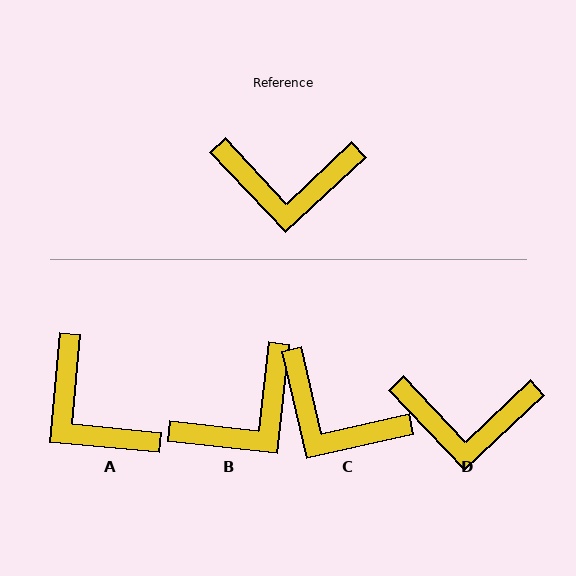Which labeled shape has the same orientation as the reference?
D.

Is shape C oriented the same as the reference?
No, it is off by about 30 degrees.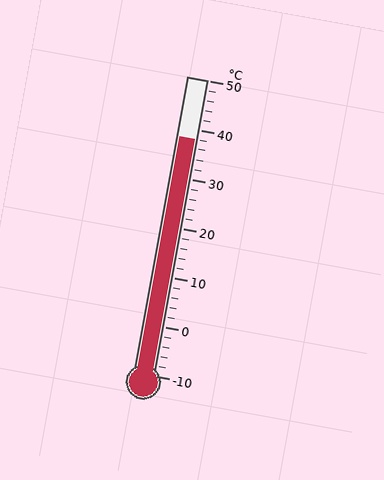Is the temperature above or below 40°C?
The temperature is below 40°C.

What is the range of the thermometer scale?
The thermometer scale ranges from -10°C to 50°C.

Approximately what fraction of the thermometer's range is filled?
The thermometer is filled to approximately 80% of its range.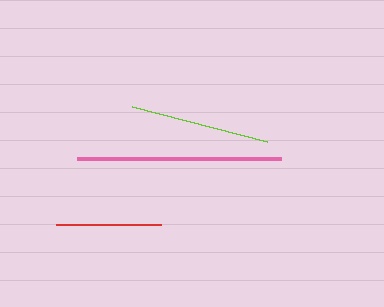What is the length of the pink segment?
The pink segment is approximately 204 pixels long.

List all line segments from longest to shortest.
From longest to shortest: pink, lime, red.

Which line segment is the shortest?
The red line is the shortest at approximately 105 pixels.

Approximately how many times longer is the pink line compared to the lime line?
The pink line is approximately 1.5 times the length of the lime line.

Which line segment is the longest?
The pink line is the longest at approximately 204 pixels.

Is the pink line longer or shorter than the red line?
The pink line is longer than the red line.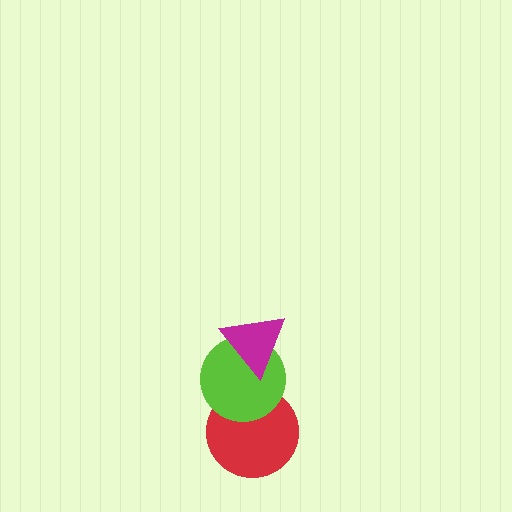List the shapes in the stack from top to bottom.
From top to bottom: the magenta triangle, the lime circle, the red circle.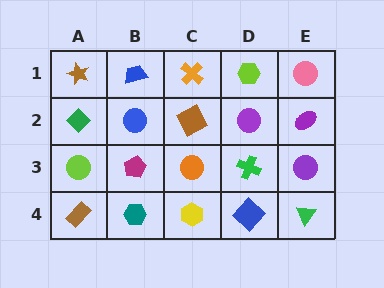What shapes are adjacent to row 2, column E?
A pink circle (row 1, column E), a purple circle (row 3, column E), a purple circle (row 2, column D).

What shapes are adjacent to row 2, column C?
An orange cross (row 1, column C), an orange circle (row 3, column C), a blue circle (row 2, column B), a purple circle (row 2, column D).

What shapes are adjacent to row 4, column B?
A magenta pentagon (row 3, column B), a brown rectangle (row 4, column A), a yellow hexagon (row 4, column C).